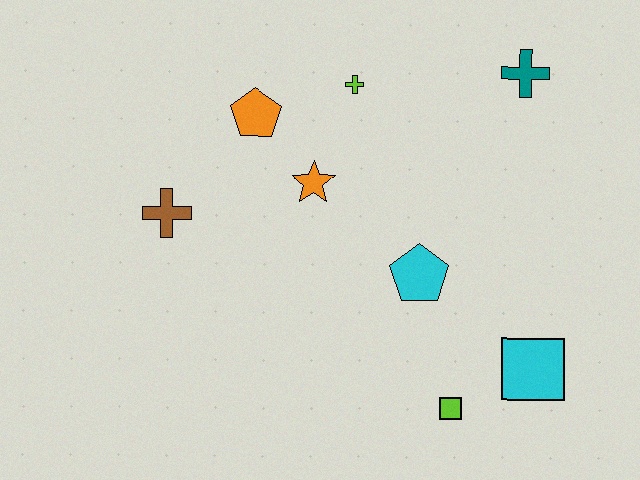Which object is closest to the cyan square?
The lime square is closest to the cyan square.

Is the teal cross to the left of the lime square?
No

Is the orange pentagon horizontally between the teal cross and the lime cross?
No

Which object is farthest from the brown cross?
The cyan square is farthest from the brown cross.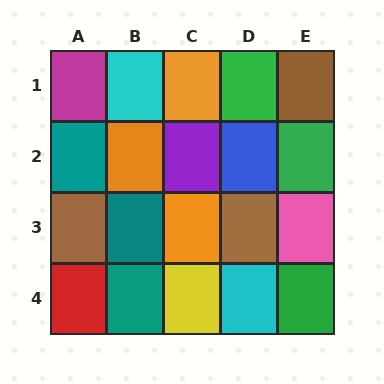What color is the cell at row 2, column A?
Teal.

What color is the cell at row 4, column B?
Teal.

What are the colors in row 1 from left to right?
Magenta, cyan, orange, green, brown.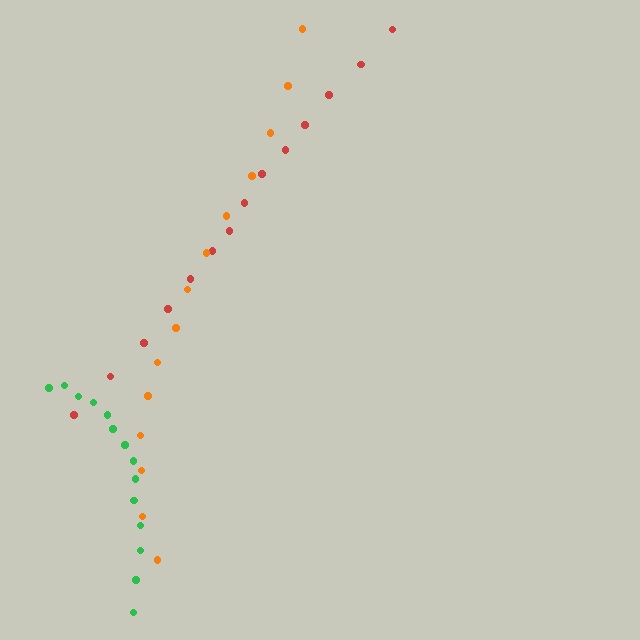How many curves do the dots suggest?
There are 3 distinct paths.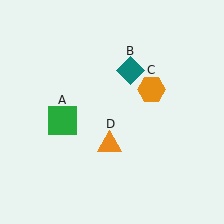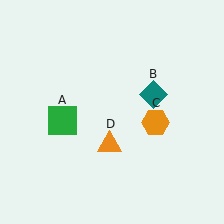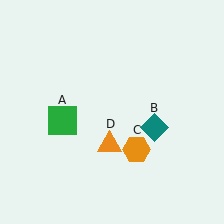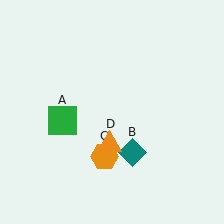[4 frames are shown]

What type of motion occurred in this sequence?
The teal diamond (object B), orange hexagon (object C) rotated clockwise around the center of the scene.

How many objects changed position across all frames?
2 objects changed position: teal diamond (object B), orange hexagon (object C).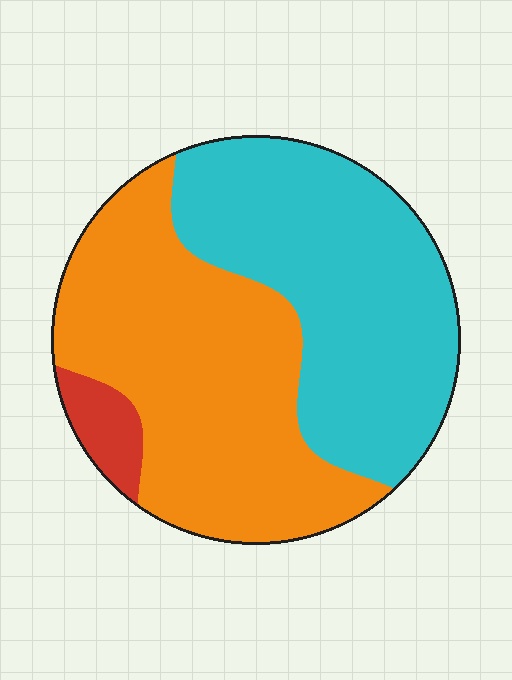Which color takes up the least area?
Red, at roughly 5%.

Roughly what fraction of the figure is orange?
Orange takes up about one half (1/2) of the figure.